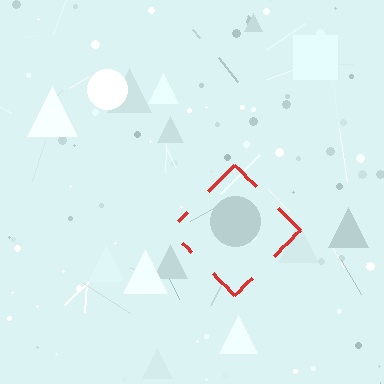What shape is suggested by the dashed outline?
The dashed outline suggests a diamond.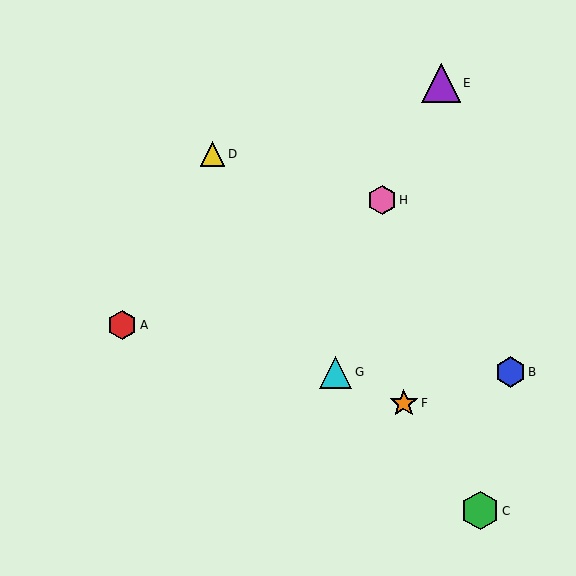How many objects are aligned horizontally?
2 objects (B, G) are aligned horizontally.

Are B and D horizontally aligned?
No, B is at y≈372 and D is at y≈154.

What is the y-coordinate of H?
Object H is at y≈200.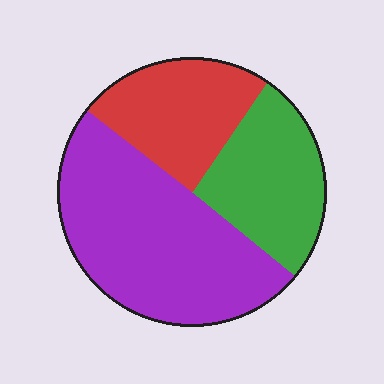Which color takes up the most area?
Purple, at roughly 50%.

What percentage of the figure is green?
Green covers about 25% of the figure.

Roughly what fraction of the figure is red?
Red takes up between a sixth and a third of the figure.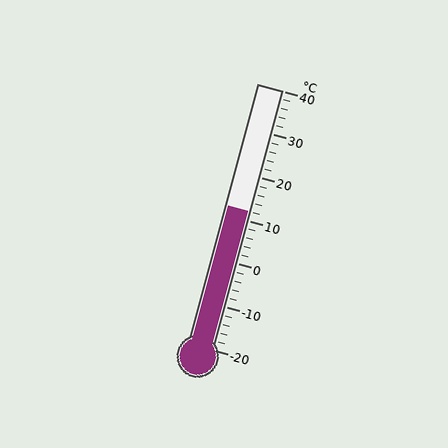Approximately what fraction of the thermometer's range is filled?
The thermometer is filled to approximately 55% of its range.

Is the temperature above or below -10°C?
The temperature is above -10°C.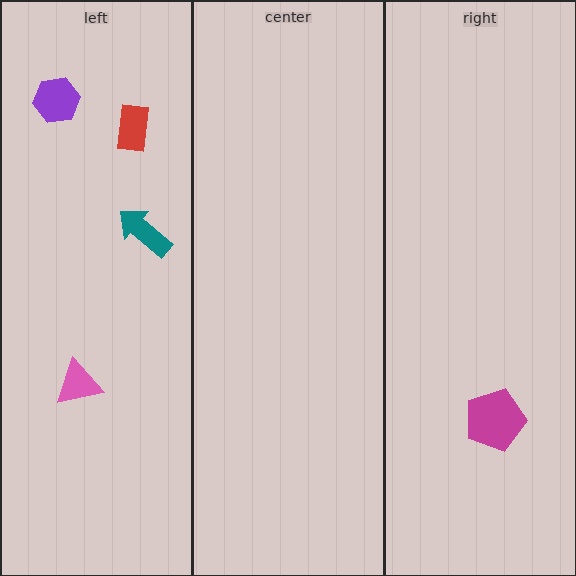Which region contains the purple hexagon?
The left region.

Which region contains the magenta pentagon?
The right region.